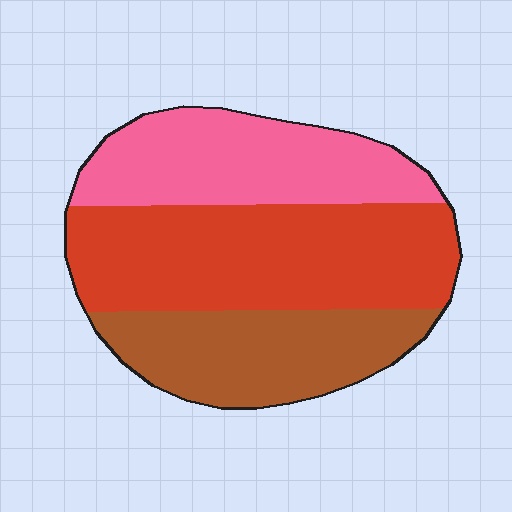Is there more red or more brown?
Red.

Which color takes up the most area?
Red, at roughly 45%.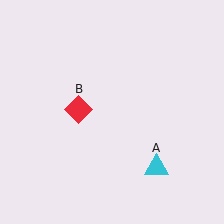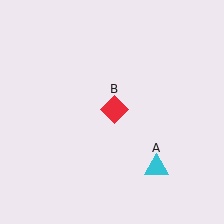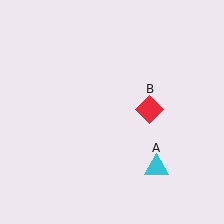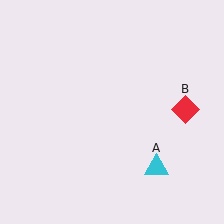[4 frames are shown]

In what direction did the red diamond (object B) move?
The red diamond (object B) moved right.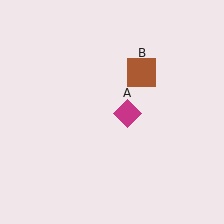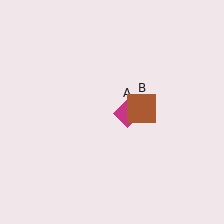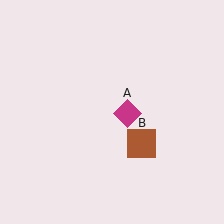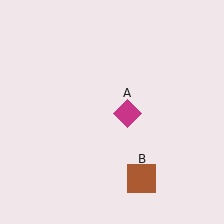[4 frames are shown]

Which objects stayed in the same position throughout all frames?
Magenta diamond (object A) remained stationary.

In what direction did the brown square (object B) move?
The brown square (object B) moved down.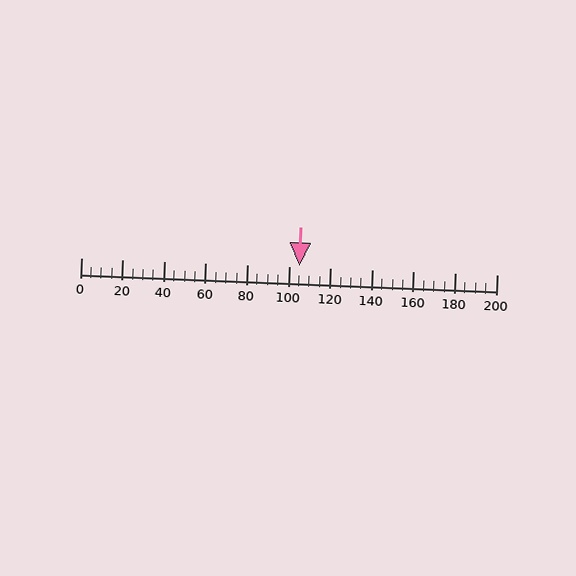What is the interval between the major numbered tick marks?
The major tick marks are spaced 20 units apart.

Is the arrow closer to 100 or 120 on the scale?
The arrow is closer to 100.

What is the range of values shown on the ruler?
The ruler shows values from 0 to 200.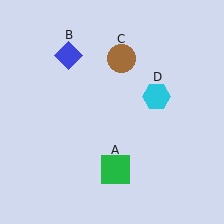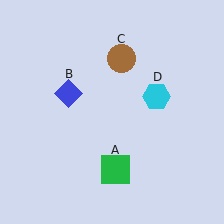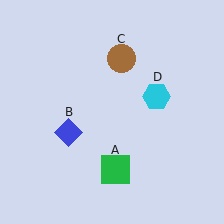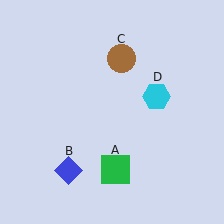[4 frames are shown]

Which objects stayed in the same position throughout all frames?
Green square (object A) and brown circle (object C) and cyan hexagon (object D) remained stationary.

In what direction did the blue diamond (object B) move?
The blue diamond (object B) moved down.